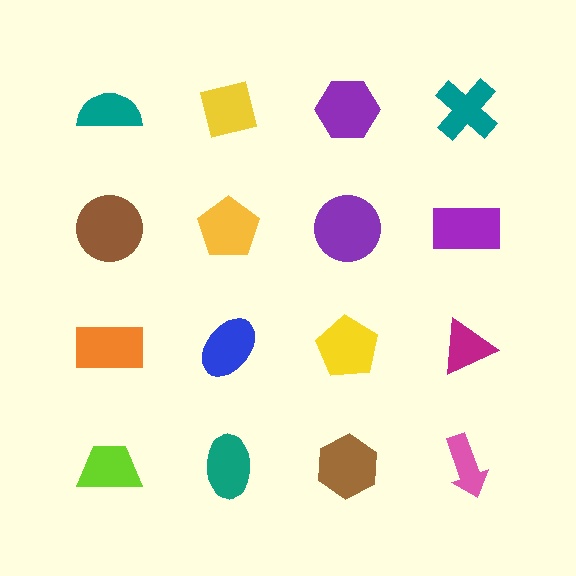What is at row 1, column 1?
A teal semicircle.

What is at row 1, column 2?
A yellow square.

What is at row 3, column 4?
A magenta triangle.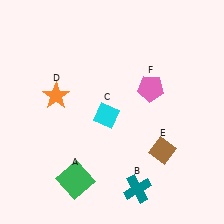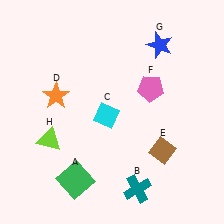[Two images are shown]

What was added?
A blue star (G), a lime triangle (H) were added in Image 2.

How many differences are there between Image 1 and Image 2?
There are 2 differences between the two images.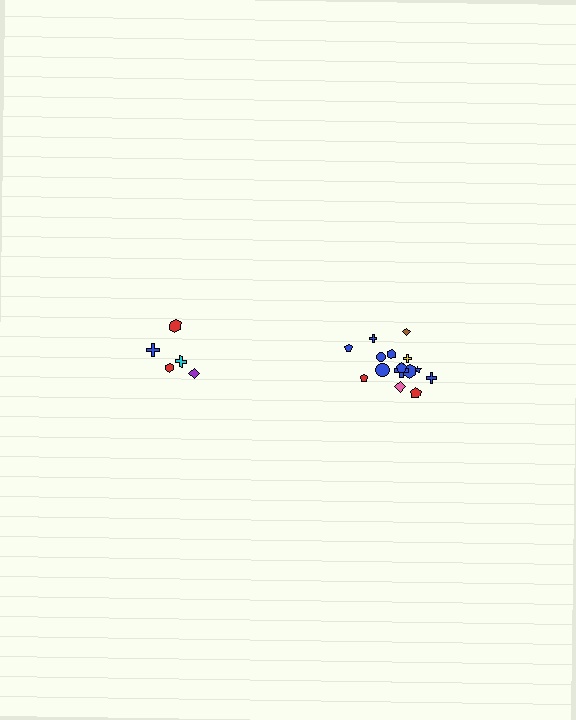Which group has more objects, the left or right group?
The right group.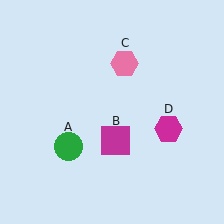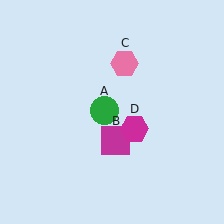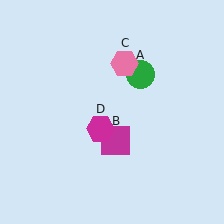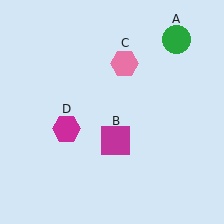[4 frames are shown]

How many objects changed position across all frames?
2 objects changed position: green circle (object A), magenta hexagon (object D).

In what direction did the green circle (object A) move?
The green circle (object A) moved up and to the right.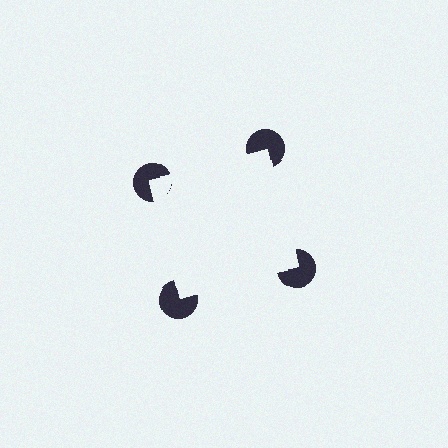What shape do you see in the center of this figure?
An illusory square — its edges are inferred from the aligned wedge cuts in the pac-man discs, not physically drawn.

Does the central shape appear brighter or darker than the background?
It typically appears slightly brighter than the background, even though no actual brightness change is drawn.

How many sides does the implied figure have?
4 sides.